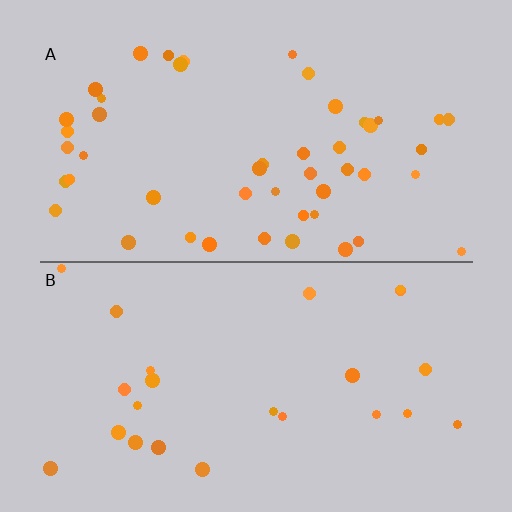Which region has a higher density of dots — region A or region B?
A (the top).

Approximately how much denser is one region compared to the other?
Approximately 2.1× — region A over region B.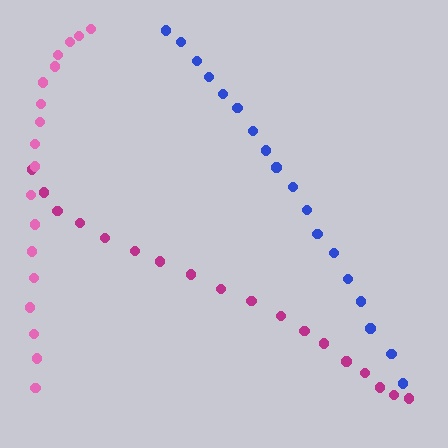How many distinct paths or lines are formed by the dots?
There are 3 distinct paths.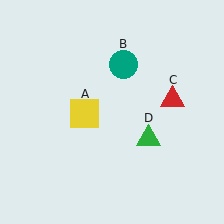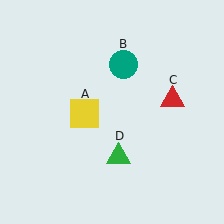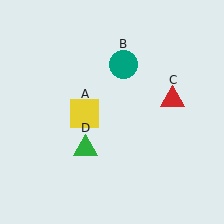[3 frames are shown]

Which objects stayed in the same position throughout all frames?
Yellow square (object A) and teal circle (object B) and red triangle (object C) remained stationary.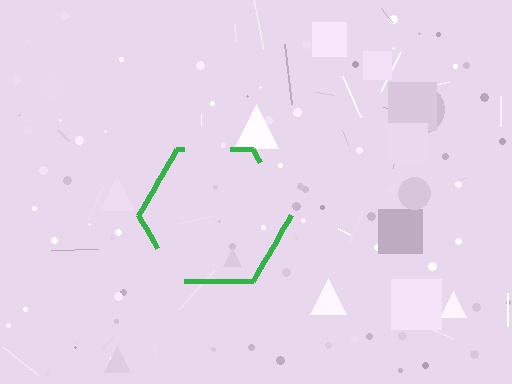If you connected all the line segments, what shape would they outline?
They would outline a hexagon.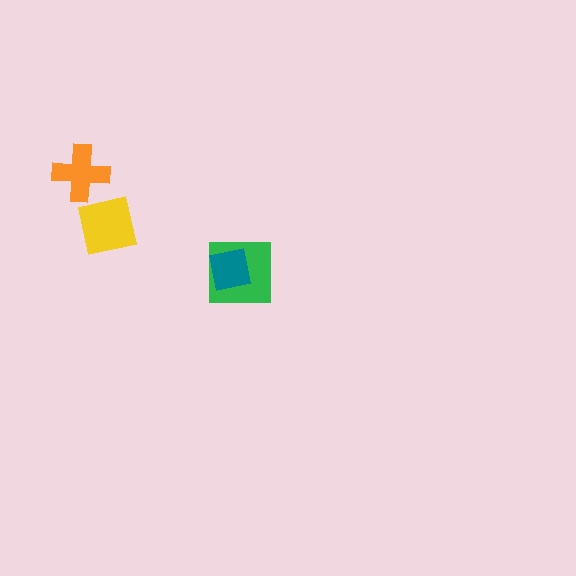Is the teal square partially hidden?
No, no other shape covers it.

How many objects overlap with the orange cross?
0 objects overlap with the orange cross.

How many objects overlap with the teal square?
1 object overlaps with the teal square.